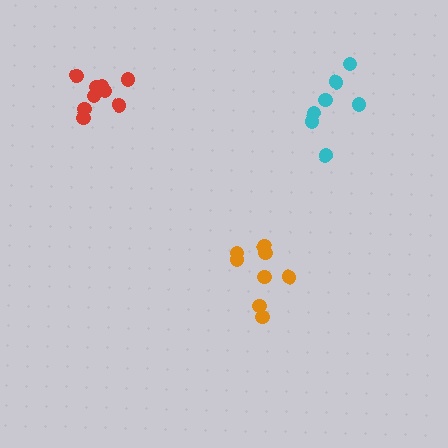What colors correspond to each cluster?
The clusters are colored: cyan, orange, red.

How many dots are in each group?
Group 1: 7 dots, Group 2: 8 dots, Group 3: 9 dots (24 total).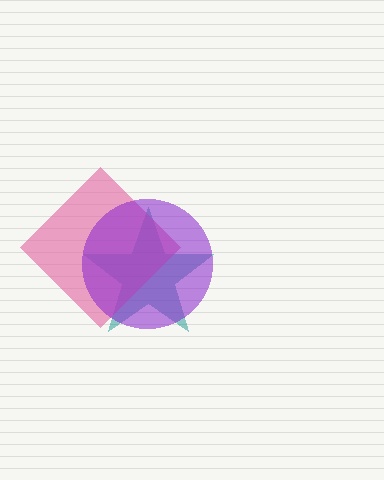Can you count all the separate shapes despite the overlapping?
Yes, there are 3 separate shapes.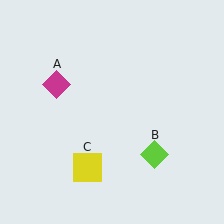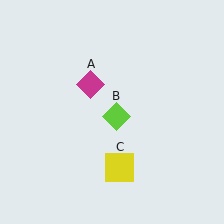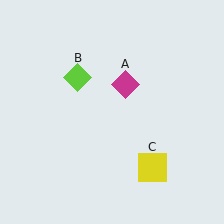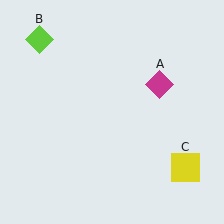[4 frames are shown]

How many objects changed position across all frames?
3 objects changed position: magenta diamond (object A), lime diamond (object B), yellow square (object C).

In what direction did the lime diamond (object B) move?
The lime diamond (object B) moved up and to the left.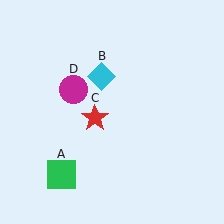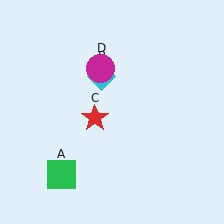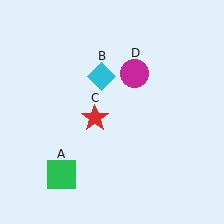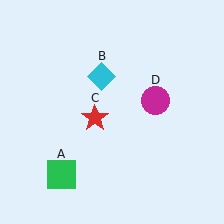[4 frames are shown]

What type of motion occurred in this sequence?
The magenta circle (object D) rotated clockwise around the center of the scene.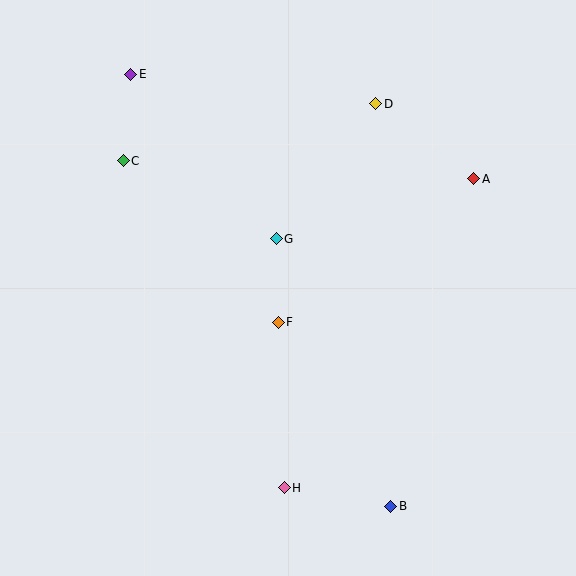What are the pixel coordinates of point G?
Point G is at (276, 239).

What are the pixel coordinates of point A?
Point A is at (474, 179).